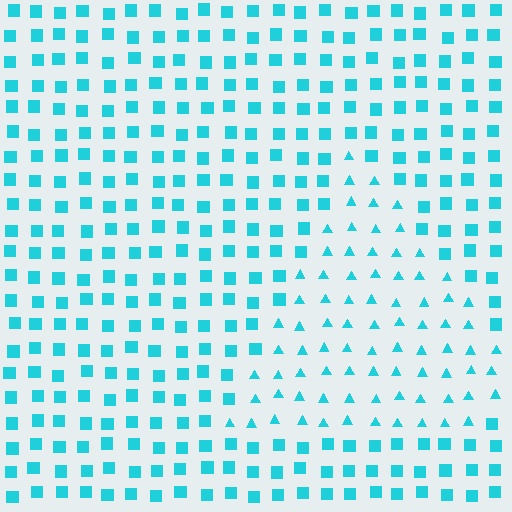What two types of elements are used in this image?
The image uses triangles inside the triangle region and squares outside it.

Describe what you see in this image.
The image is filled with small cyan elements arranged in a uniform grid. A triangle-shaped region contains triangles, while the surrounding area contains squares. The boundary is defined purely by the change in element shape.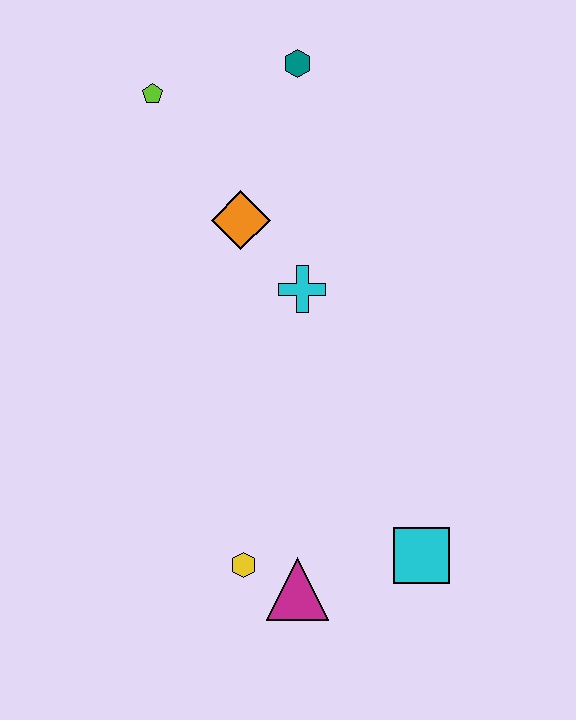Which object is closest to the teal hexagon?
The lime pentagon is closest to the teal hexagon.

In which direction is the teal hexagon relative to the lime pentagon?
The teal hexagon is to the right of the lime pentagon.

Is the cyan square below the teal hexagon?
Yes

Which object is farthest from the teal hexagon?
The magenta triangle is farthest from the teal hexagon.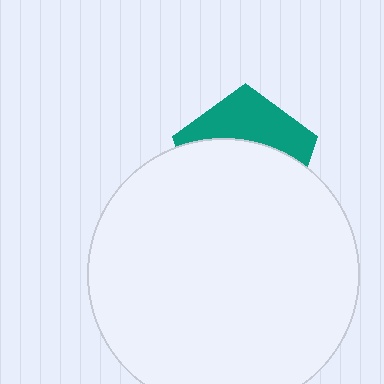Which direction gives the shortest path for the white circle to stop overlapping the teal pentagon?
Moving down gives the shortest separation.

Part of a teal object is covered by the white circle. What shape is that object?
It is a pentagon.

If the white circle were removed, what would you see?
You would see the complete teal pentagon.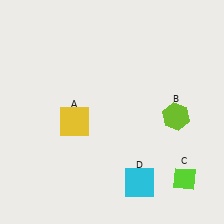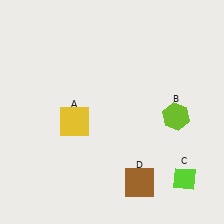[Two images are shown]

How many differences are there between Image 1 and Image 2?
There is 1 difference between the two images.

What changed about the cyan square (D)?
In Image 1, D is cyan. In Image 2, it changed to brown.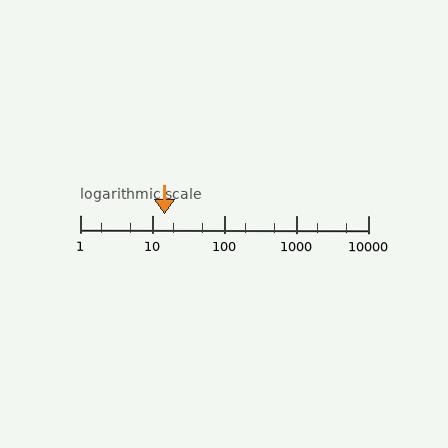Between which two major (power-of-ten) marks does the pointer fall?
The pointer is between 10 and 100.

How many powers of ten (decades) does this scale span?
The scale spans 4 decades, from 1 to 10000.